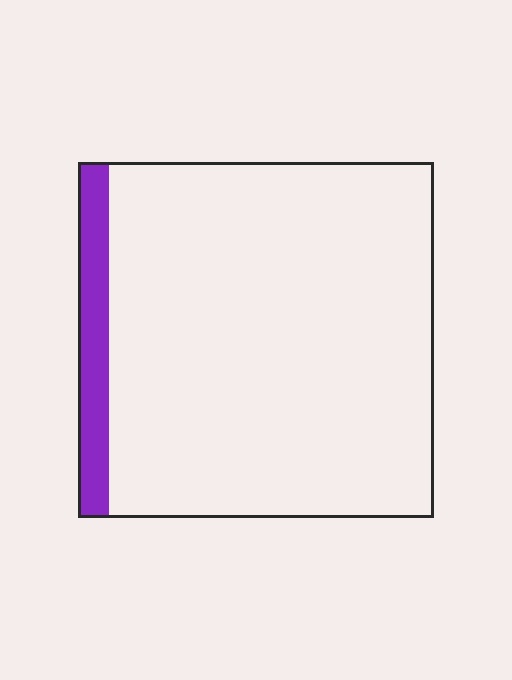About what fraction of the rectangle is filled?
About one tenth (1/10).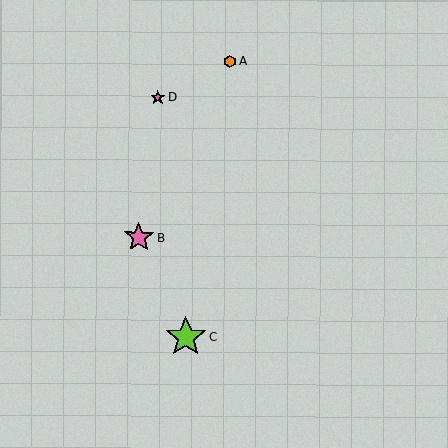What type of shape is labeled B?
Shape B is a pink star.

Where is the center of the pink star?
The center of the pink star is at (139, 237).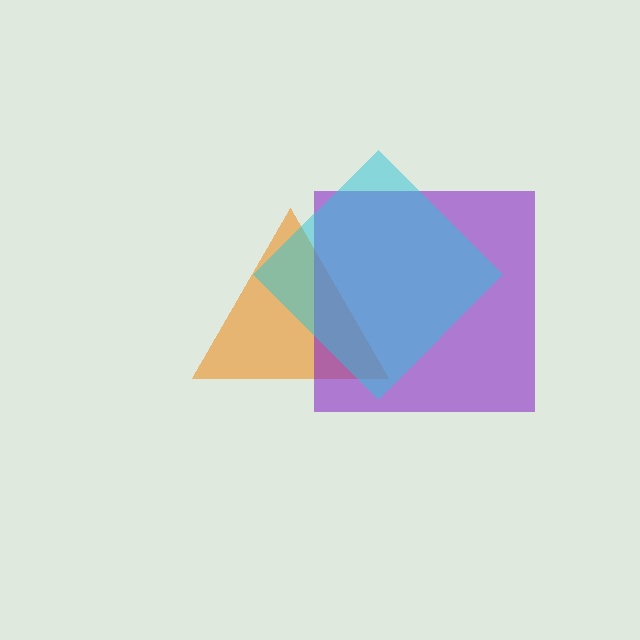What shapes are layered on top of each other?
The layered shapes are: an orange triangle, a purple square, a cyan diamond.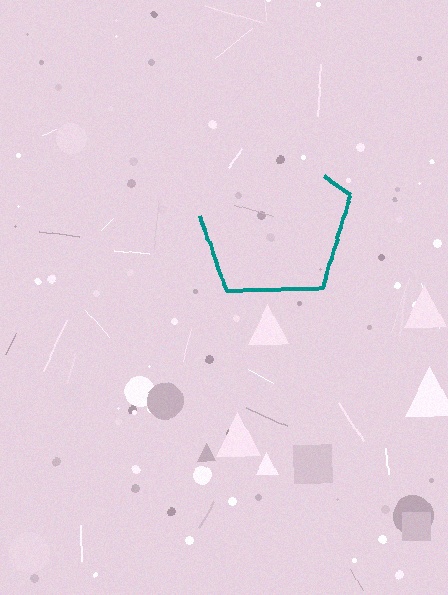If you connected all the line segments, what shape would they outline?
They would outline a pentagon.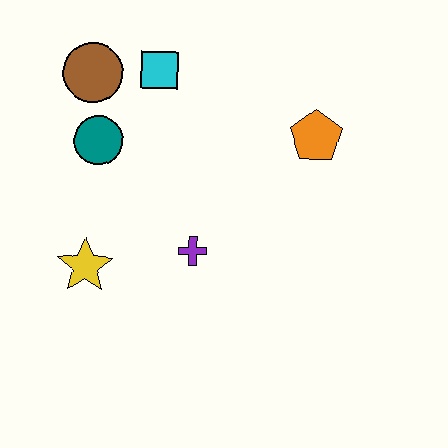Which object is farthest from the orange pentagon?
The yellow star is farthest from the orange pentagon.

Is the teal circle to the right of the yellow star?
Yes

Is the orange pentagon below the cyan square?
Yes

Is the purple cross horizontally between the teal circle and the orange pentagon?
Yes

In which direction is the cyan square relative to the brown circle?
The cyan square is to the right of the brown circle.